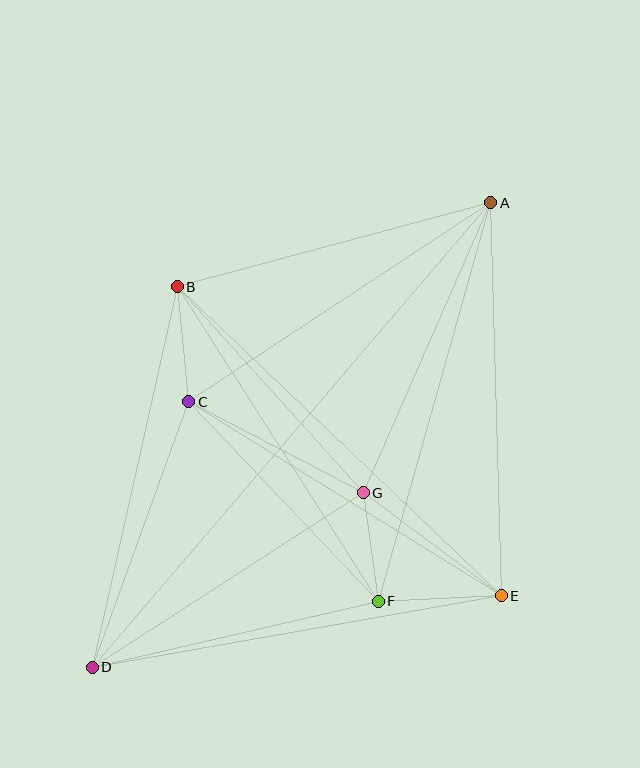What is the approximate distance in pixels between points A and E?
The distance between A and E is approximately 393 pixels.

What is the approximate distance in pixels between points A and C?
The distance between A and C is approximately 362 pixels.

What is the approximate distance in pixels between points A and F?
The distance between A and F is approximately 414 pixels.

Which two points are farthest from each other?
Points A and D are farthest from each other.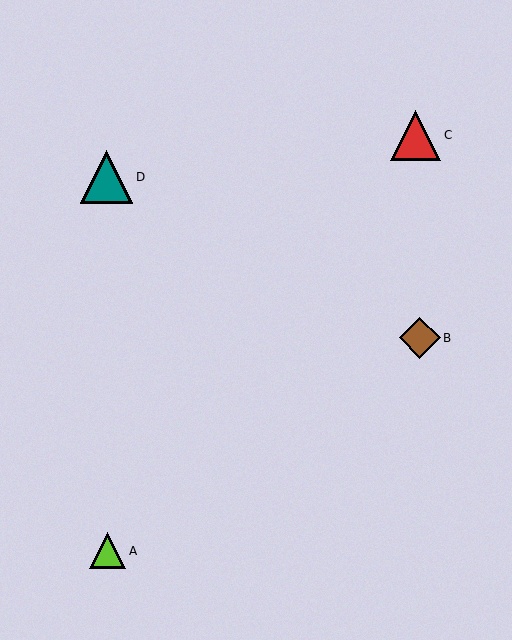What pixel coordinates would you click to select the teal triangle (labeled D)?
Click at (107, 177) to select the teal triangle D.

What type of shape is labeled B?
Shape B is a brown diamond.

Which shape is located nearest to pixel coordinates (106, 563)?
The lime triangle (labeled A) at (108, 551) is nearest to that location.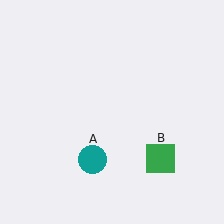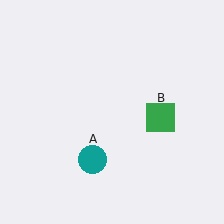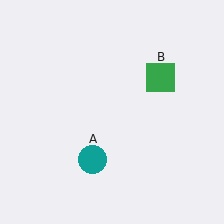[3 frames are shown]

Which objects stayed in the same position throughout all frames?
Teal circle (object A) remained stationary.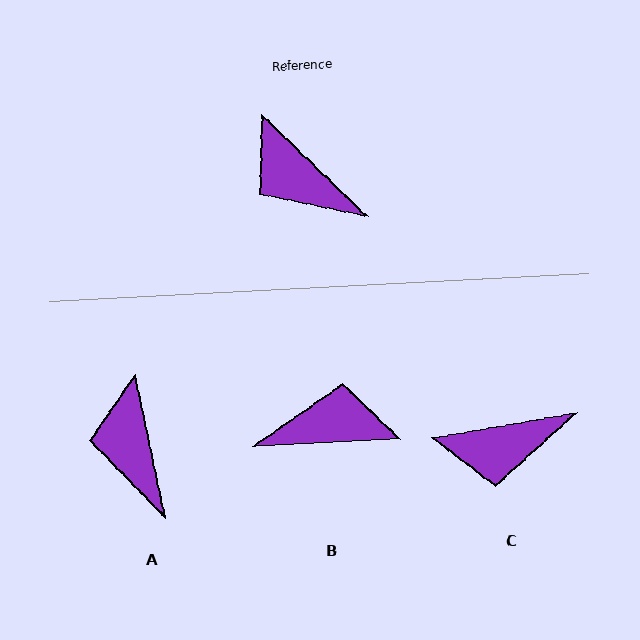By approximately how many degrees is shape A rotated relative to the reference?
Approximately 34 degrees clockwise.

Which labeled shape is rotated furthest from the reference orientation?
B, about 133 degrees away.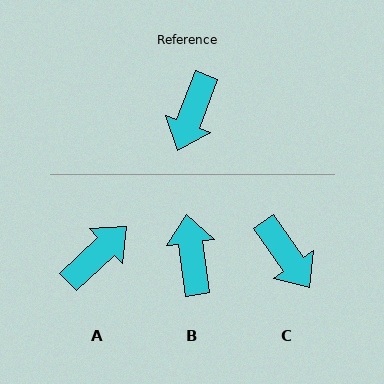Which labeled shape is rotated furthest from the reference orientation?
A, about 154 degrees away.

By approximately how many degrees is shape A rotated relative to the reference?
Approximately 154 degrees counter-clockwise.